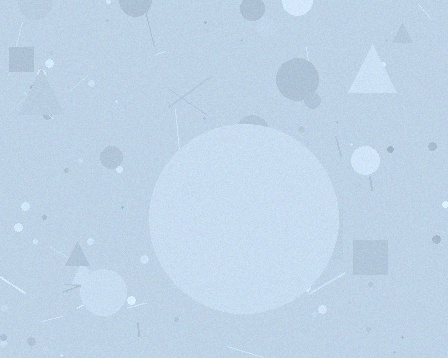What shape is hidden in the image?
A circle is hidden in the image.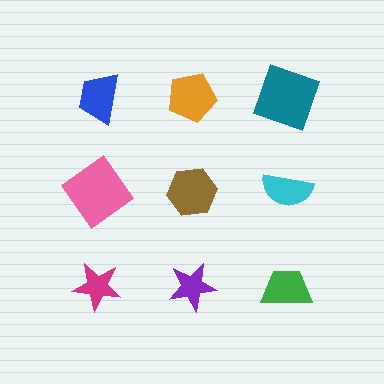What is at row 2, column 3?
A cyan semicircle.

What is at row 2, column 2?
A brown hexagon.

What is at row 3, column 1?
A magenta star.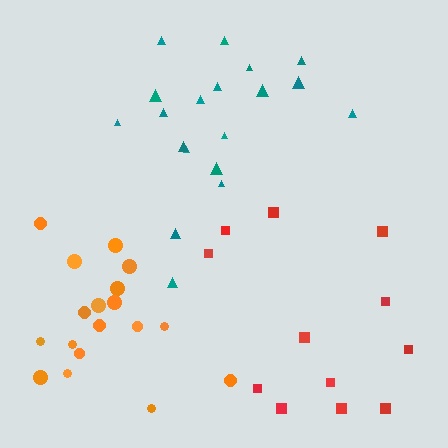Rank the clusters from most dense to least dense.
orange, teal, red.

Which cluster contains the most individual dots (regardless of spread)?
Teal (19).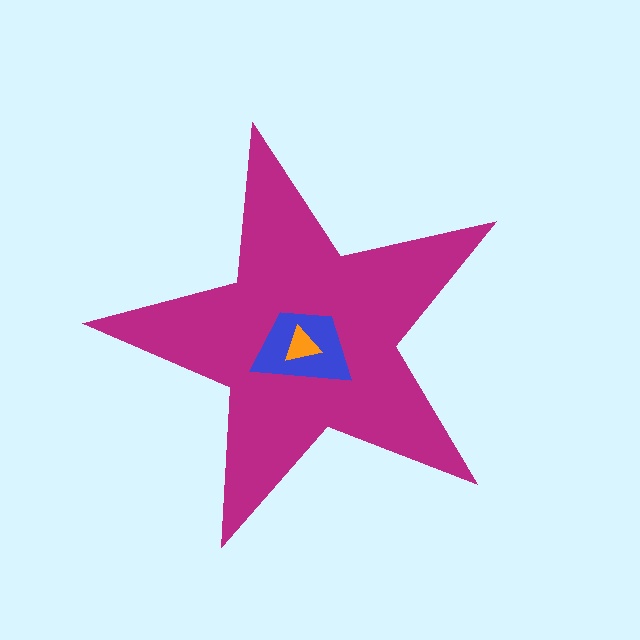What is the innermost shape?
The orange triangle.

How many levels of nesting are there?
3.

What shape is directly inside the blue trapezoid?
The orange triangle.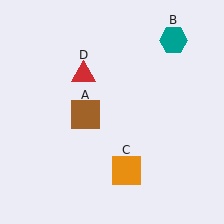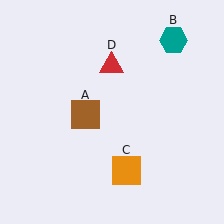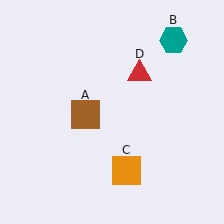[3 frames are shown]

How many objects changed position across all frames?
1 object changed position: red triangle (object D).